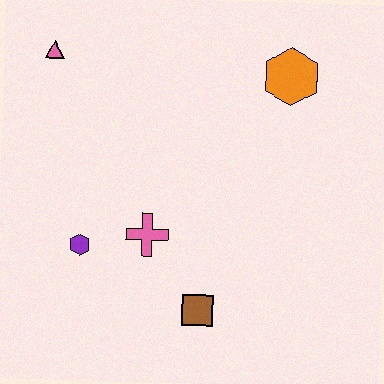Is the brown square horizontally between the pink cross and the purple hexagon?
No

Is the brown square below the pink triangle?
Yes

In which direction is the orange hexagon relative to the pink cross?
The orange hexagon is above the pink cross.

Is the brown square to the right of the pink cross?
Yes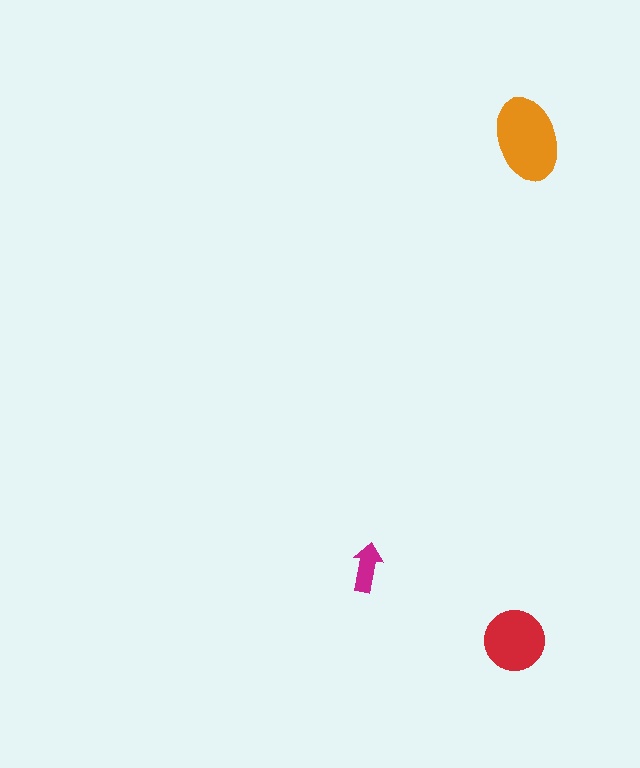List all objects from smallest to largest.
The magenta arrow, the red circle, the orange ellipse.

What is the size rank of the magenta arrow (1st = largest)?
3rd.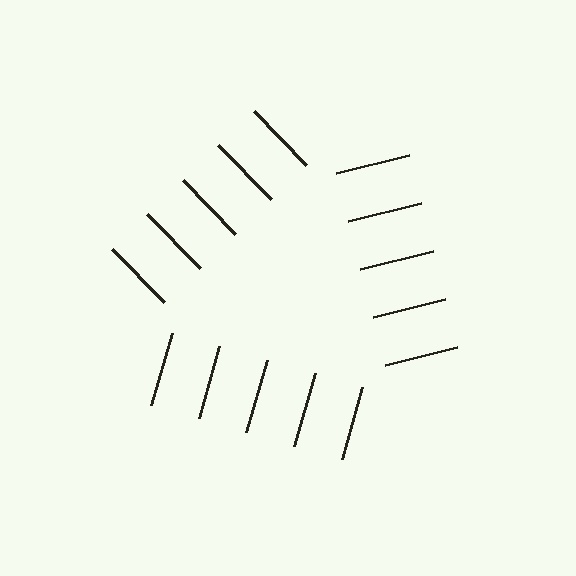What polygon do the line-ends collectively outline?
An illusory triangle — the line segments terminate on its edges but no continuous stroke is drawn.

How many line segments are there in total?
15 — 5 along each of the 3 edges.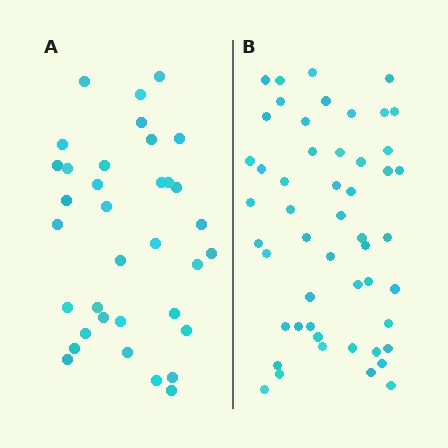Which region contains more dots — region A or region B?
Region B (the right region) has more dots.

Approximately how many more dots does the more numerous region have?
Region B has approximately 15 more dots than region A.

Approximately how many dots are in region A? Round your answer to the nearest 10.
About 40 dots. (The exact count is 35, which rounds to 40.)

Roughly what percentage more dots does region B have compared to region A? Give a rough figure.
About 45% more.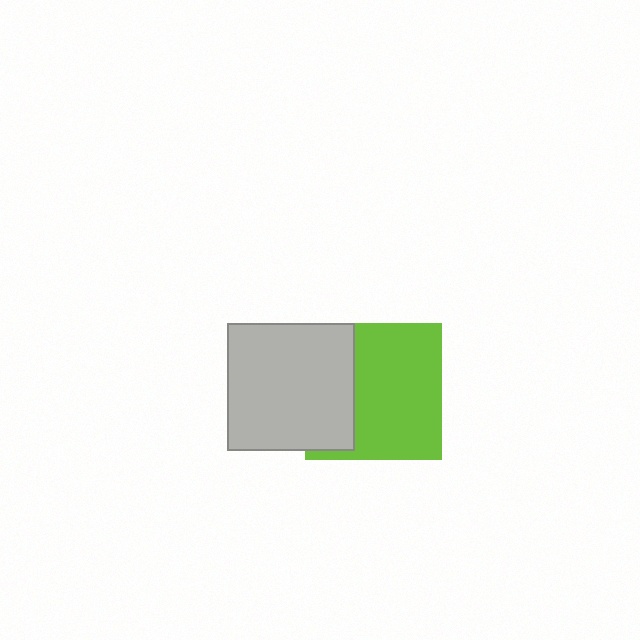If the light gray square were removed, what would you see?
You would see the complete lime square.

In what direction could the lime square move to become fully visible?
The lime square could move right. That would shift it out from behind the light gray square entirely.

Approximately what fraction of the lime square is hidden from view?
Roughly 35% of the lime square is hidden behind the light gray square.